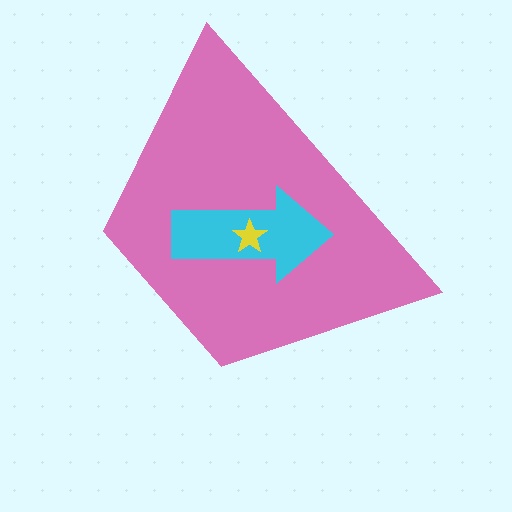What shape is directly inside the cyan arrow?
The yellow star.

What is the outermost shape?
The pink trapezoid.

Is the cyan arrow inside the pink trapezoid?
Yes.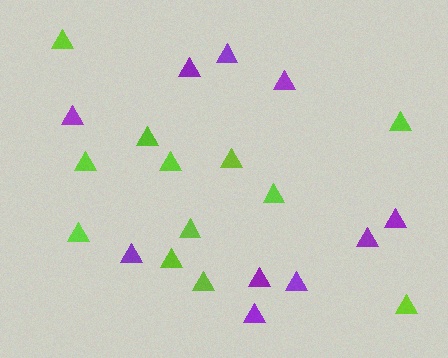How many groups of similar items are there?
There are 2 groups: one group of lime triangles (12) and one group of purple triangles (10).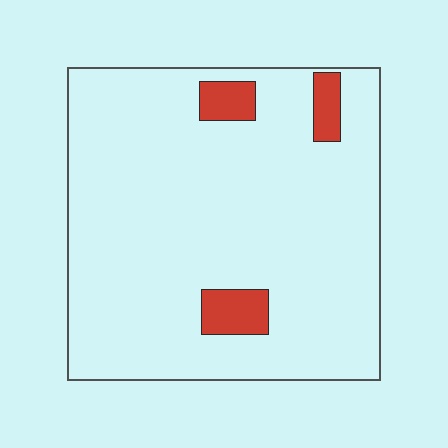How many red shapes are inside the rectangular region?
3.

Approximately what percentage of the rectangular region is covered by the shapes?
Approximately 5%.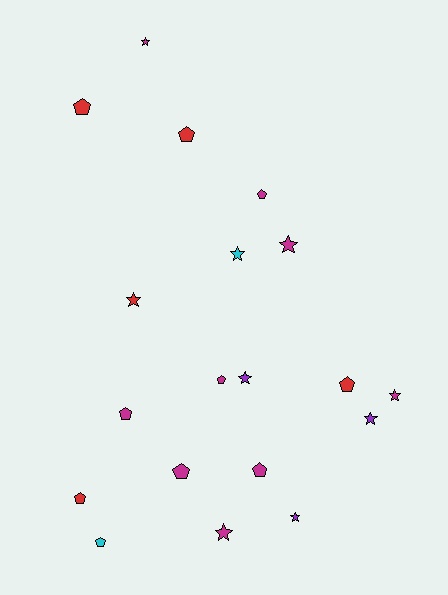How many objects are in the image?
There are 19 objects.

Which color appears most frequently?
Magenta, with 9 objects.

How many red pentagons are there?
There are 4 red pentagons.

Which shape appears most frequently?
Pentagon, with 10 objects.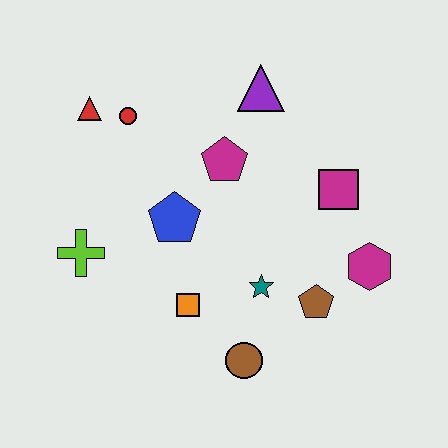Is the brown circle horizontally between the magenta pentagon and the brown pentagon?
Yes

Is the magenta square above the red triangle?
No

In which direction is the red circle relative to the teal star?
The red circle is above the teal star.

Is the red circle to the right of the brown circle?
No